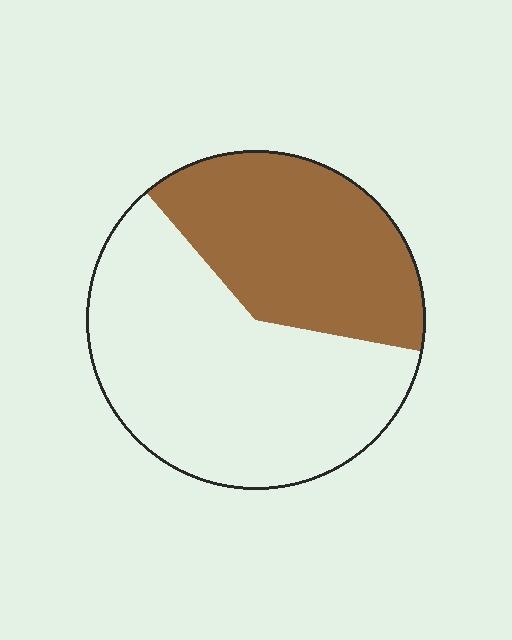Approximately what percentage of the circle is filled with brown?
Approximately 40%.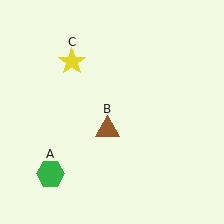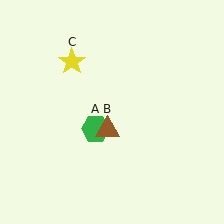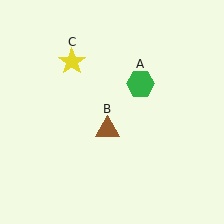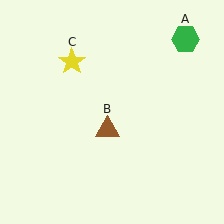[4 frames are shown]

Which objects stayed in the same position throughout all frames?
Brown triangle (object B) and yellow star (object C) remained stationary.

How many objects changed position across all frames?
1 object changed position: green hexagon (object A).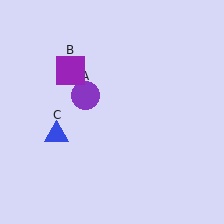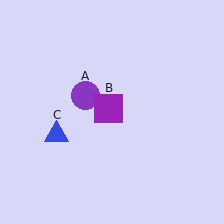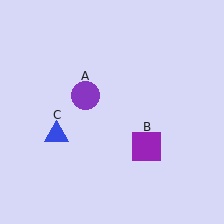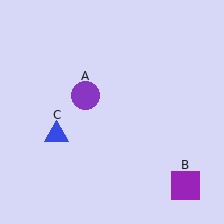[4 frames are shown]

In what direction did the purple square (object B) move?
The purple square (object B) moved down and to the right.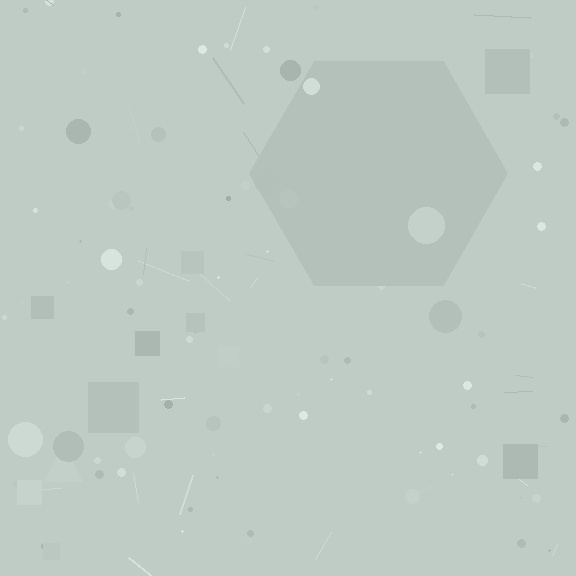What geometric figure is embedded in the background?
A hexagon is embedded in the background.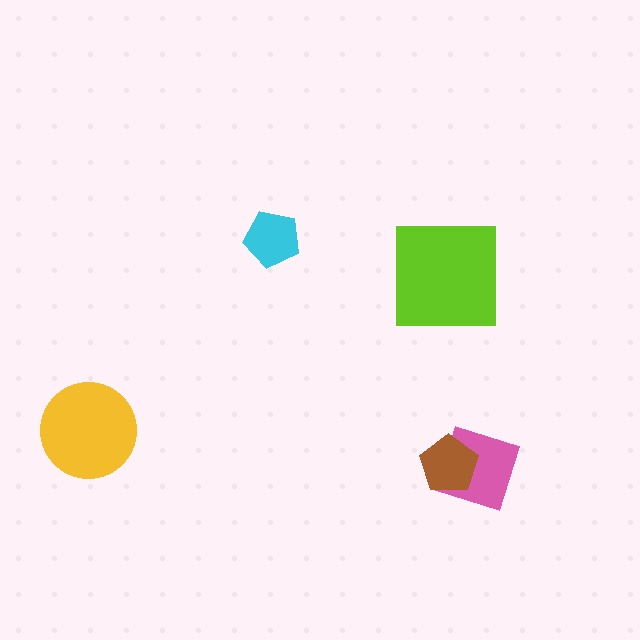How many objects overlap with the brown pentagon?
1 object overlaps with the brown pentagon.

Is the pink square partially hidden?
Yes, it is partially covered by another shape.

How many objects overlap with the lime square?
0 objects overlap with the lime square.